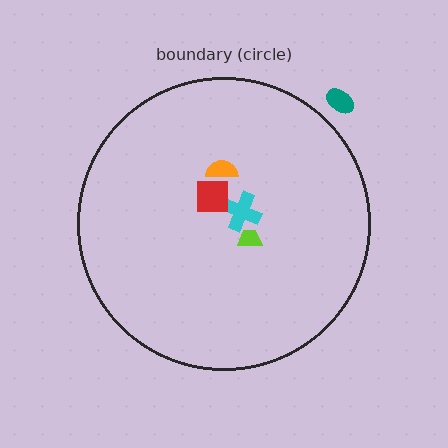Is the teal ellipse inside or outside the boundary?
Outside.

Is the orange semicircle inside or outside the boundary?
Inside.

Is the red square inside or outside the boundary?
Inside.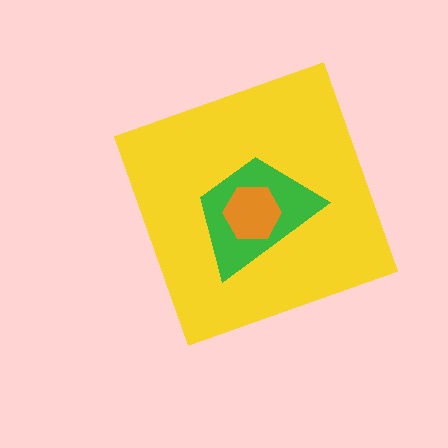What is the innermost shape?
The orange hexagon.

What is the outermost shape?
The yellow diamond.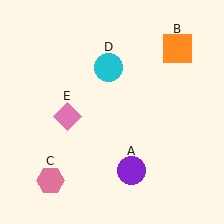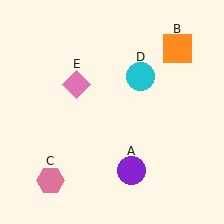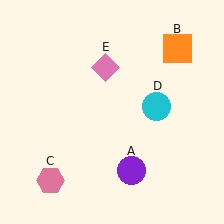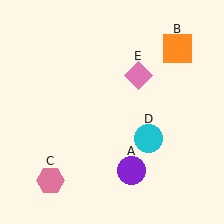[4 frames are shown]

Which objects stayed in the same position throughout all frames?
Purple circle (object A) and orange square (object B) and pink hexagon (object C) remained stationary.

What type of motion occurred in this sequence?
The cyan circle (object D), pink diamond (object E) rotated clockwise around the center of the scene.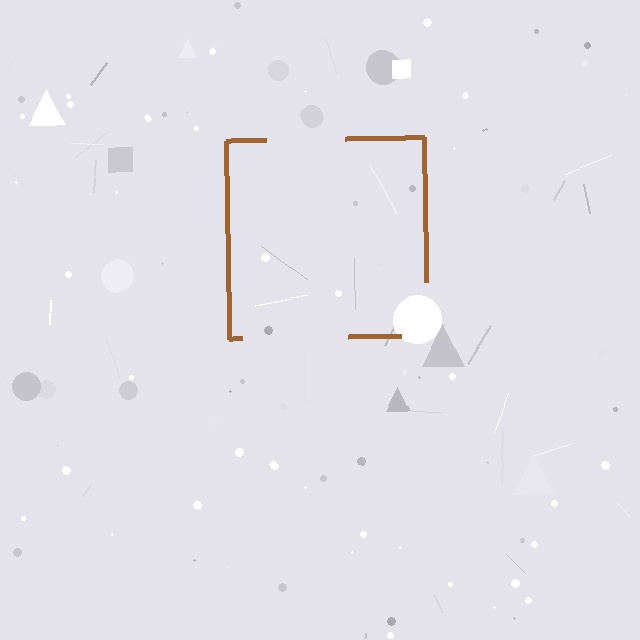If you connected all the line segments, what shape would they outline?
They would outline a square.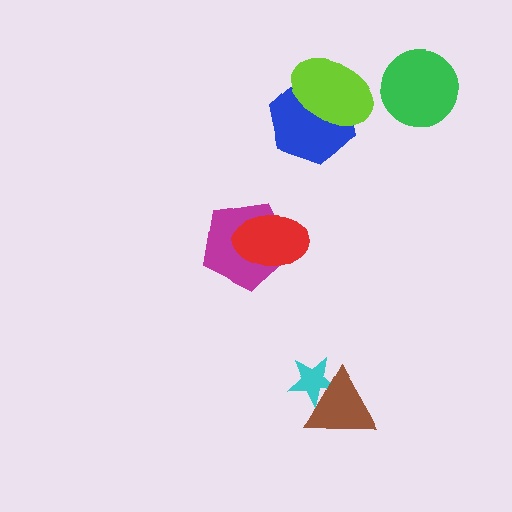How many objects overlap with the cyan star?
1 object overlaps with the cyan star.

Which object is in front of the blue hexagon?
The lime ellipse is in front of the blue hexagon.